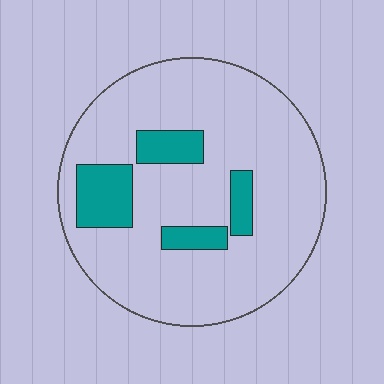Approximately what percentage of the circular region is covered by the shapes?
Approximately 15%.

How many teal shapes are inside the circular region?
4.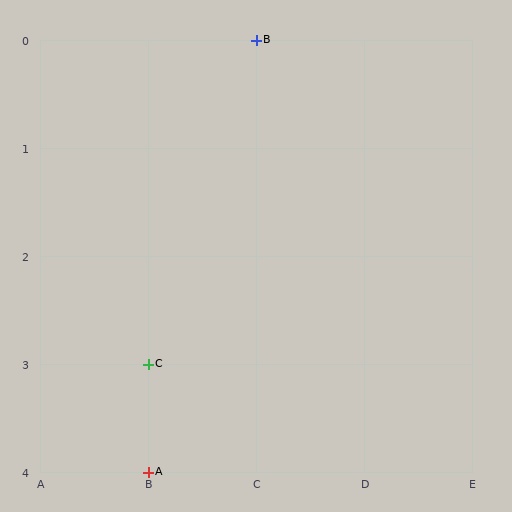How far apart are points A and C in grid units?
Points A and C are 1 row apart.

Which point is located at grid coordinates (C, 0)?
Point B is at (C, 0).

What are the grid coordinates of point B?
Point B is at grid coordinates (C, 0).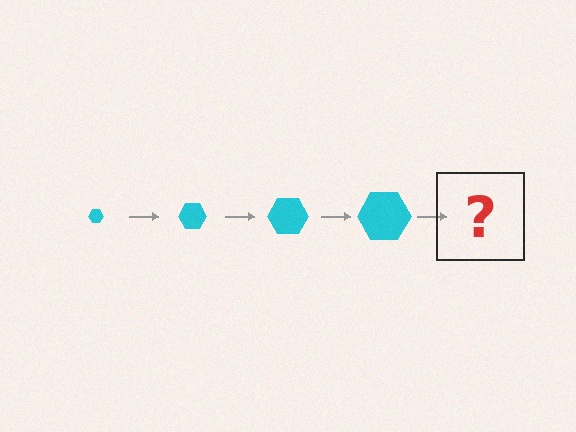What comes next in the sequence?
The next element should be a cyan hexagon, larger than the previous one.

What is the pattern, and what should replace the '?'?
The pattern is that the hexagon gets progressively larger each step. The '?' should be a cyan hexagon, larger than the previous one.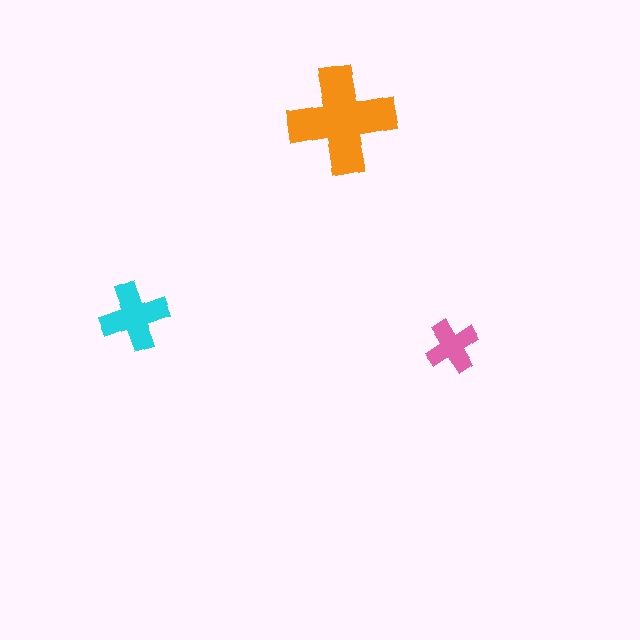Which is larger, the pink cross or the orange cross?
The orange one.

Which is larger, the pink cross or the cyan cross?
The cyan one.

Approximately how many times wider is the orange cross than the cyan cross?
About 1.5 times wider.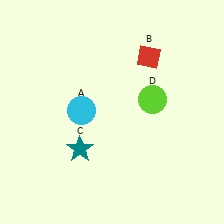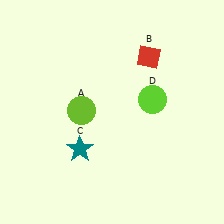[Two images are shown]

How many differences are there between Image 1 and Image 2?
There is 1 difference between the two images.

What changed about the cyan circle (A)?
In Image 1, A is cyan. In Image 2, it changed to lime.